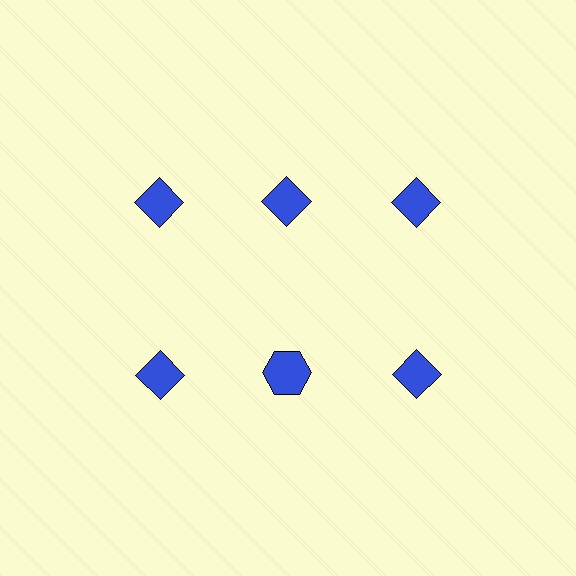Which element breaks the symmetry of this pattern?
The blue hexagon in the second row, second from left column breaks the symmetry. All other shapes are blue diamonds.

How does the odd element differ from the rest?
It has a different shape: hexagon instead of diamond.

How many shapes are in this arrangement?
There are 6 shapes arranged in a grid pattern.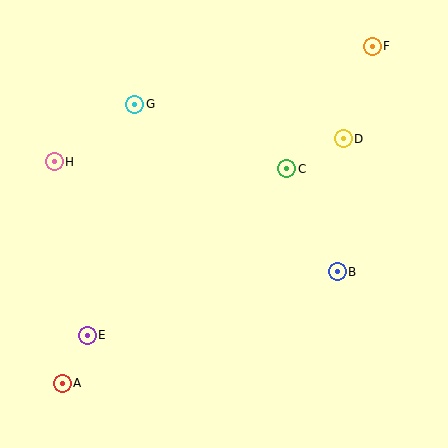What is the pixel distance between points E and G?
The distance between E and G is 236 pixels.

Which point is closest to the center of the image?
Point C at (287, 169) is closest to the center.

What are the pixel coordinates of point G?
Point G is at (135, 104).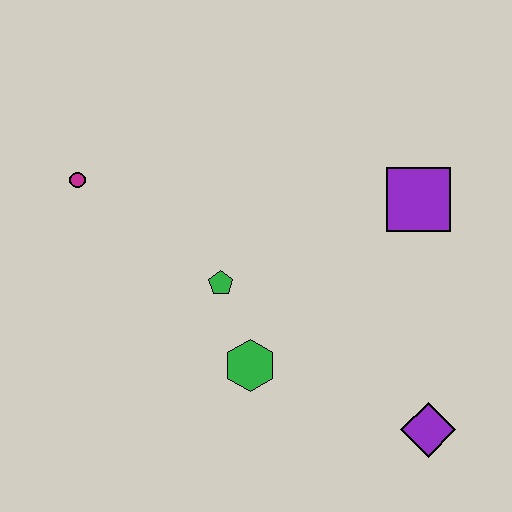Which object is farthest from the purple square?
The magenta circle is farthest from the purple square.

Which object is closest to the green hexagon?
The green pentagon is closest to the green hexagon.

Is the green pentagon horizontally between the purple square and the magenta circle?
Yes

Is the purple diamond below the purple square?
Yes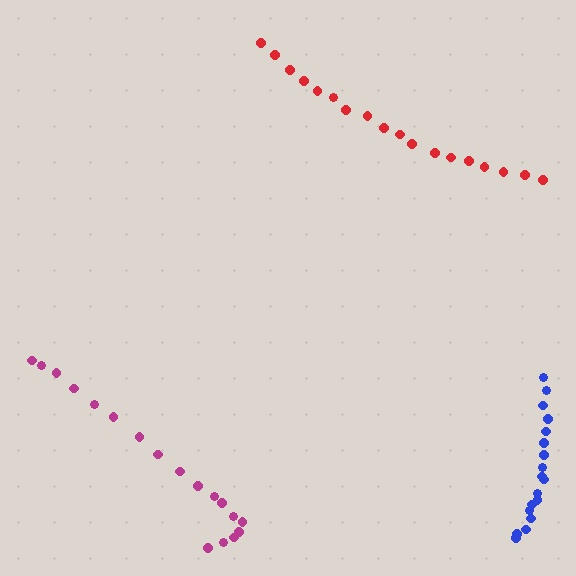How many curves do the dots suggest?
There are 3 distinct paths.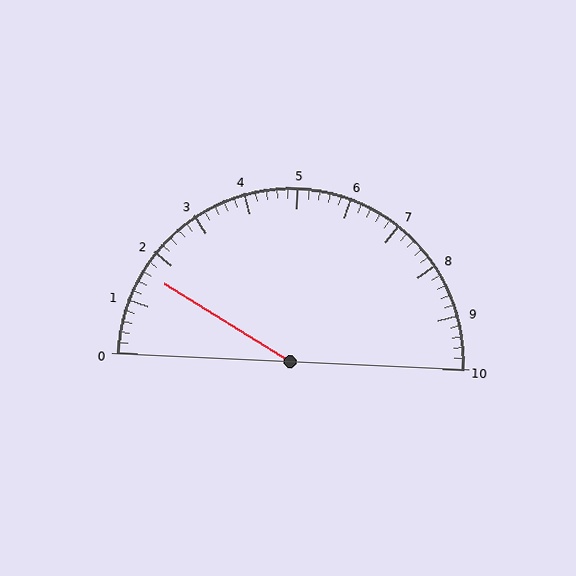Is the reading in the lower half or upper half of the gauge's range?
The reading is in the lower half of the range (0 to 10).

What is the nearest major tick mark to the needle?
The nearest major tick mark is 2.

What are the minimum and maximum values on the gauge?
The gauge ranges from 0 to 10.